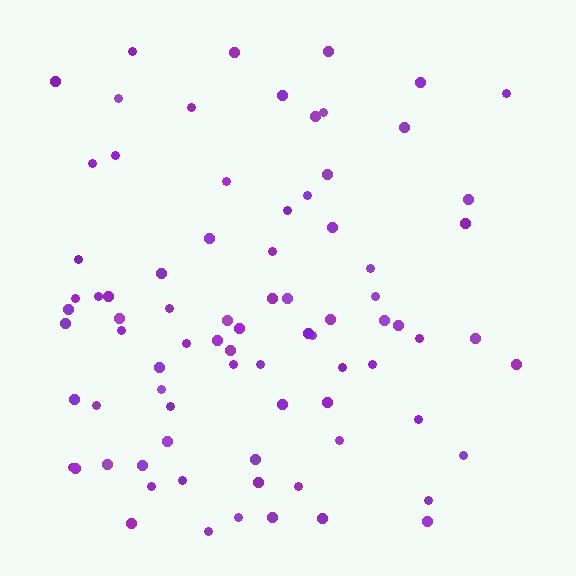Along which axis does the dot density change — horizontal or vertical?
Horizontal.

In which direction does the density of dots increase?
From right to left, with the left side densest.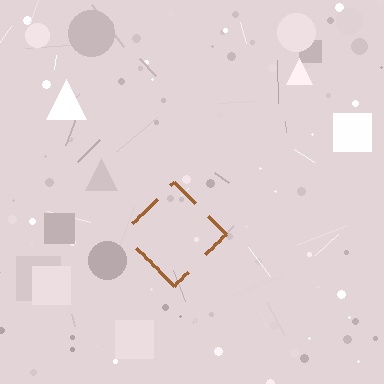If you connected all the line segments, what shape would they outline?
They would outline a diamond.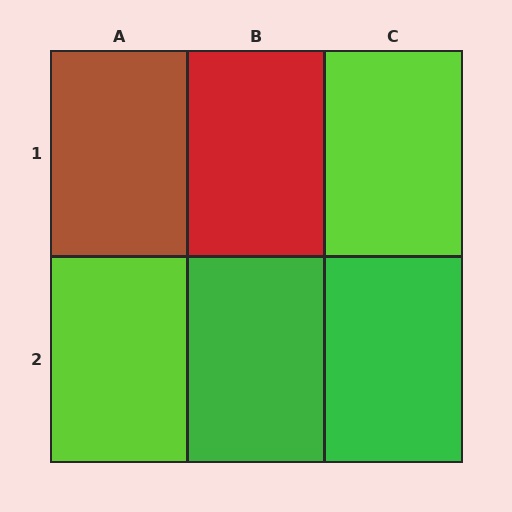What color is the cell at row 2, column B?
Green.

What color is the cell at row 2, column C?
Green.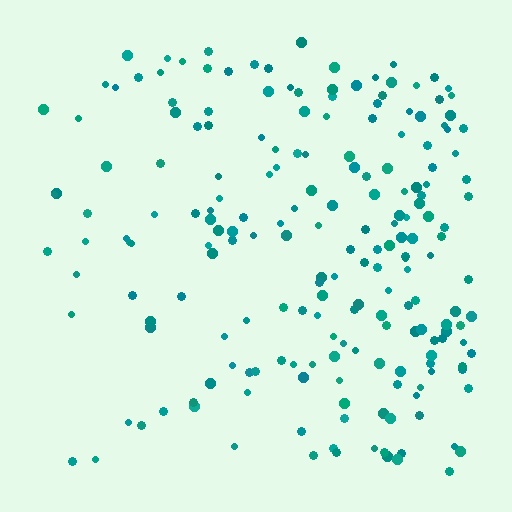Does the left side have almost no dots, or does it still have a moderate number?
Still a moderate number, just noticeably fewer than the right.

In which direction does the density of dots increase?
From left to right, with the right side densest.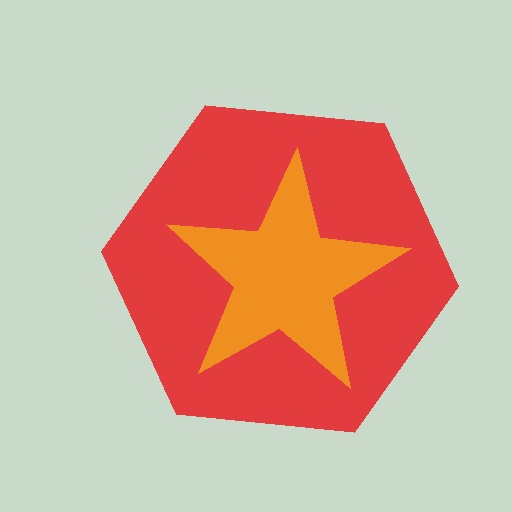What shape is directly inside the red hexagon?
The orange star.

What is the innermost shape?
The orange star.